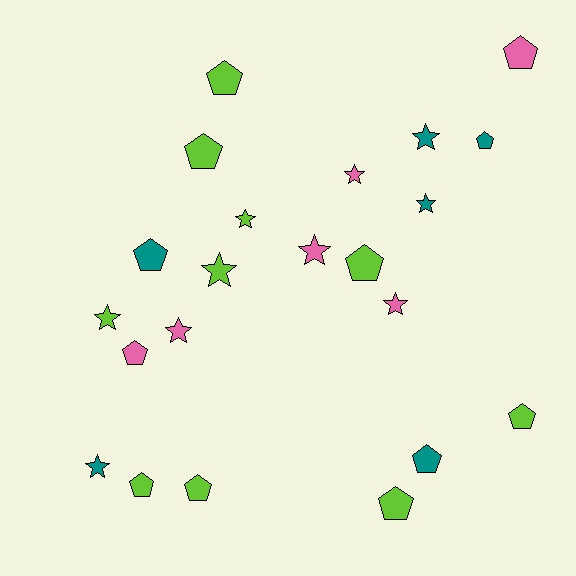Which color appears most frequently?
Lime, with 10 objects.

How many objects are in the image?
There are 22 objects.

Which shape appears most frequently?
Pentagon, with 12 objects.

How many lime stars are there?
There are 3 lime stars.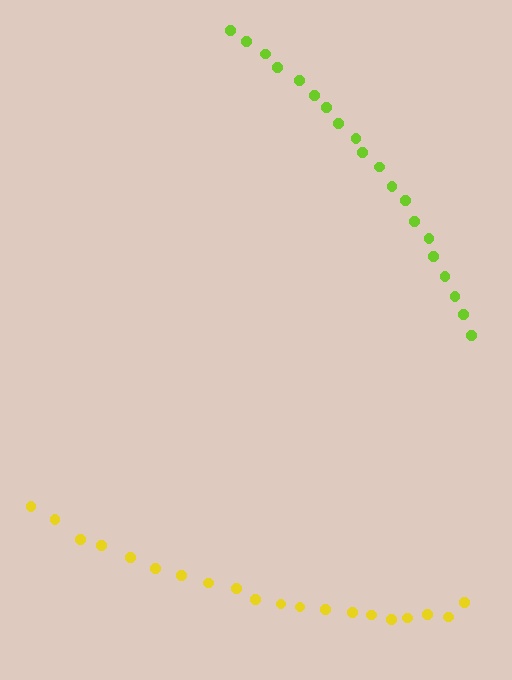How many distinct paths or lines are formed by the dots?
There are 2 distinct paths.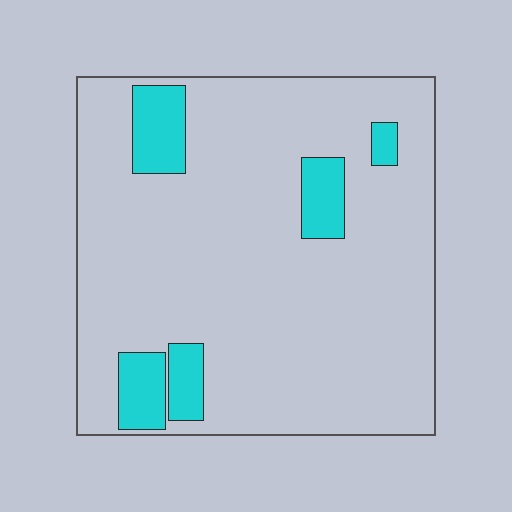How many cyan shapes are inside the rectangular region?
5.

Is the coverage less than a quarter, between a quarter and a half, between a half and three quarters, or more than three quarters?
Less than a quarter.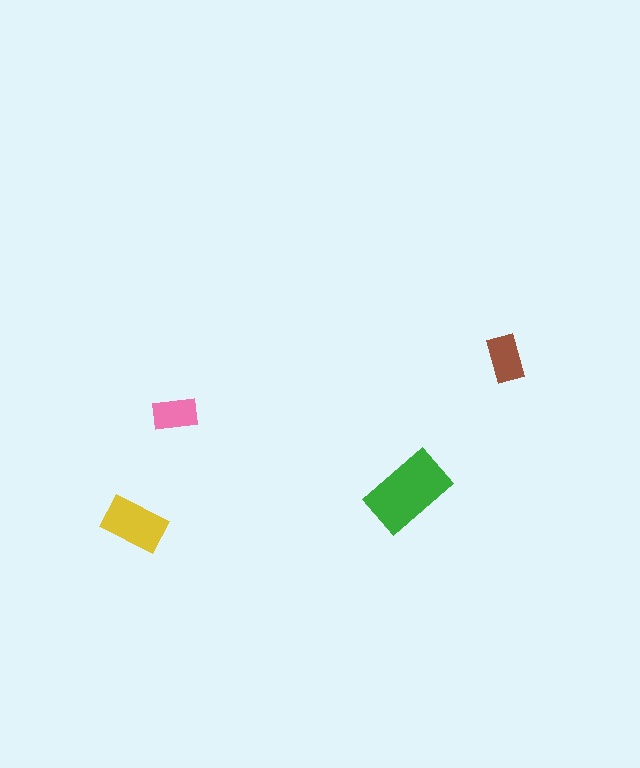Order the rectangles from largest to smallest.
the green one, the yellow one, the brown one, the pink one.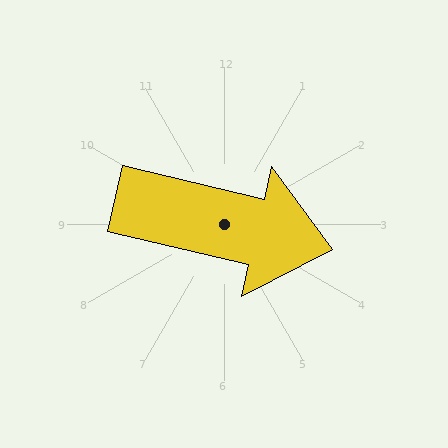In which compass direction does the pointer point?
East.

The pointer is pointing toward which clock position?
Roughly 3 o'clock.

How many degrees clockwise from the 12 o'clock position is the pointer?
Approximately 103 degrees.